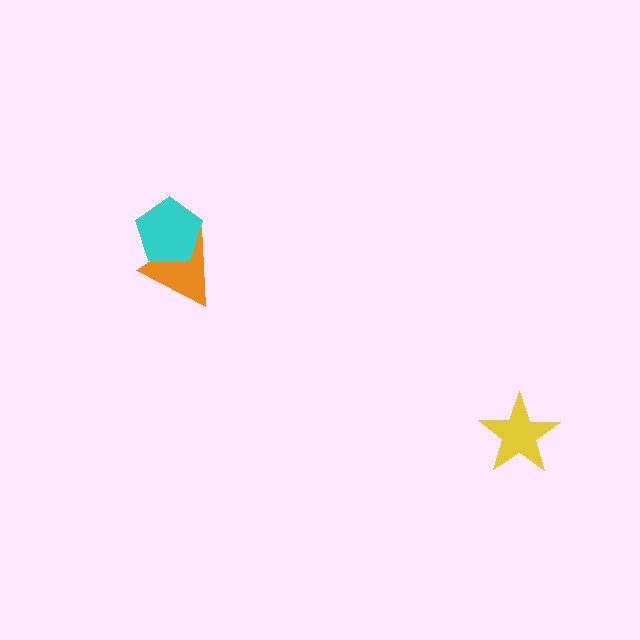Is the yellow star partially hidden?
No, no other shape covers it.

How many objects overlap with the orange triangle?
1 object overlaps with the orange triangle.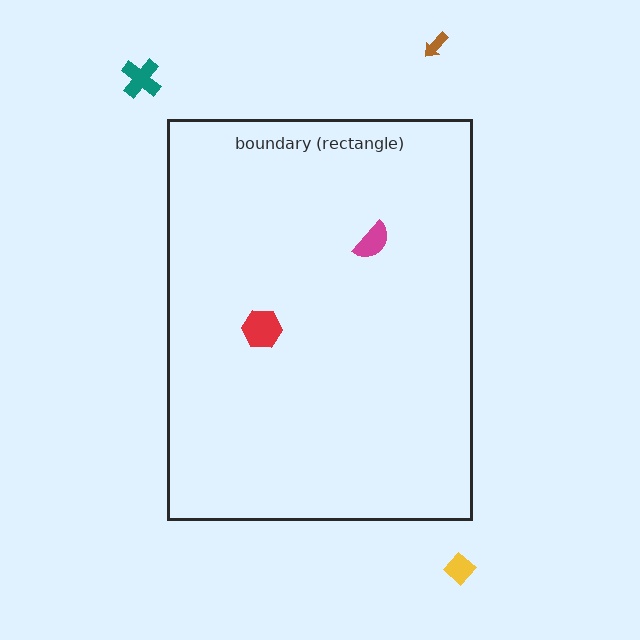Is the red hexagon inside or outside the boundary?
Inside.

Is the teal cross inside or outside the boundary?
Outside.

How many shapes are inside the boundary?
2 inside, 3 outside.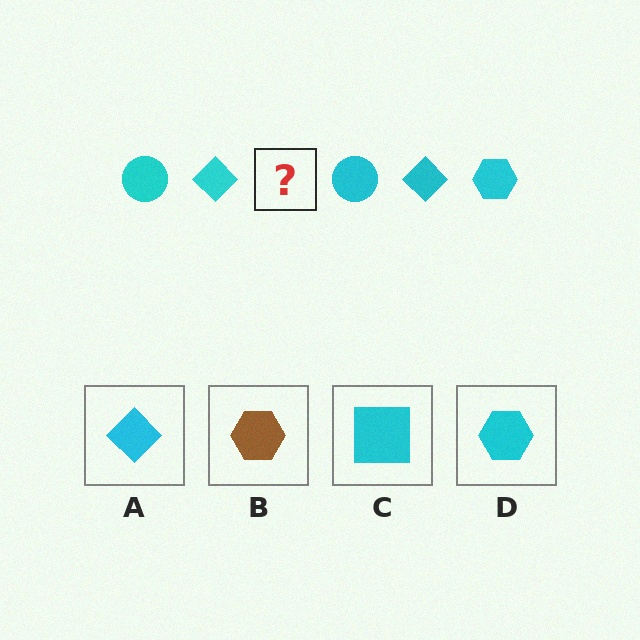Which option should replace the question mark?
Option D.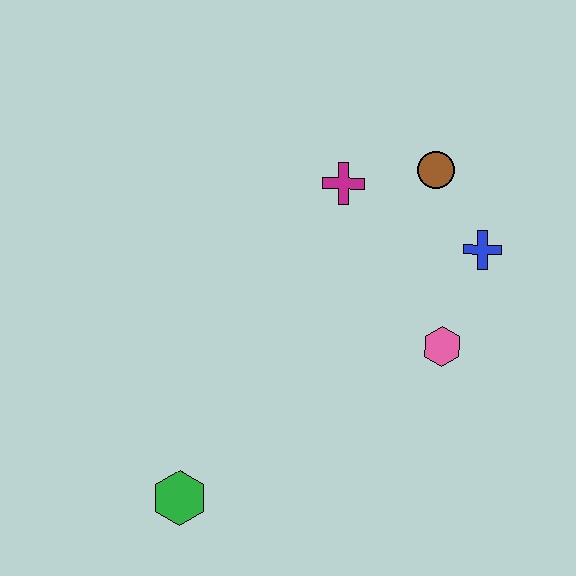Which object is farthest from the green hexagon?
The brown circle is farthest from the green hexagon.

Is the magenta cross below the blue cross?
No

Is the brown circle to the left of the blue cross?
Yes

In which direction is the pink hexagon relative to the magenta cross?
The pink hexagon is below the magenta cross.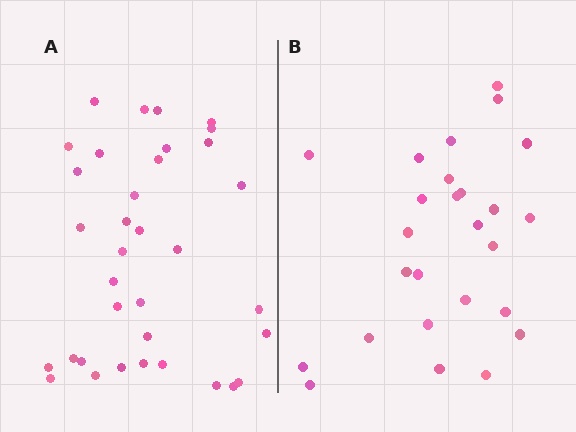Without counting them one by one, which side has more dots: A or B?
Region A (the left region) has more dots.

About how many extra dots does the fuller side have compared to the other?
Region A has roughly 8 or so more dots than region B.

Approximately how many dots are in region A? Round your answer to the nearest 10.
About 40 dots. (The exact count is 35, which rounds to 40.)